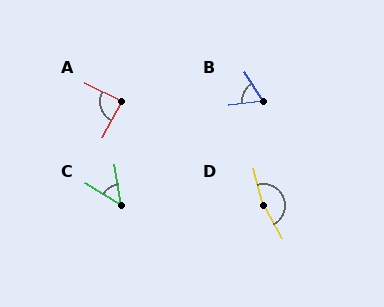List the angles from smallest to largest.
C (51°), B (63°), A (88°), D (166°).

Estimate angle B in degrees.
Approximately 63 degrees.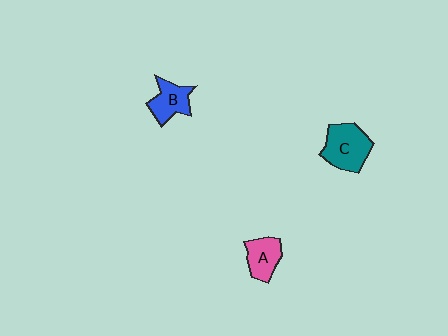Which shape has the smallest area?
Shape A (pink).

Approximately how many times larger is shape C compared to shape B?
Approximately 1.4 times.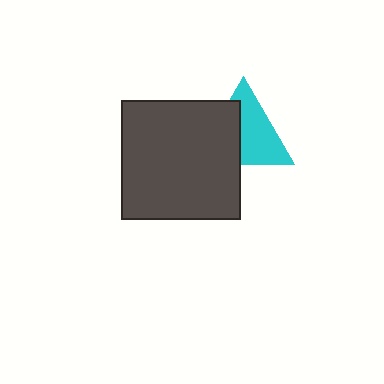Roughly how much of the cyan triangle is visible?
About half of it is visible (roughly 56%).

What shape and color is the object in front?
The object in front is a dark gray square.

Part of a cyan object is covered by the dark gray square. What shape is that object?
It is a triangle.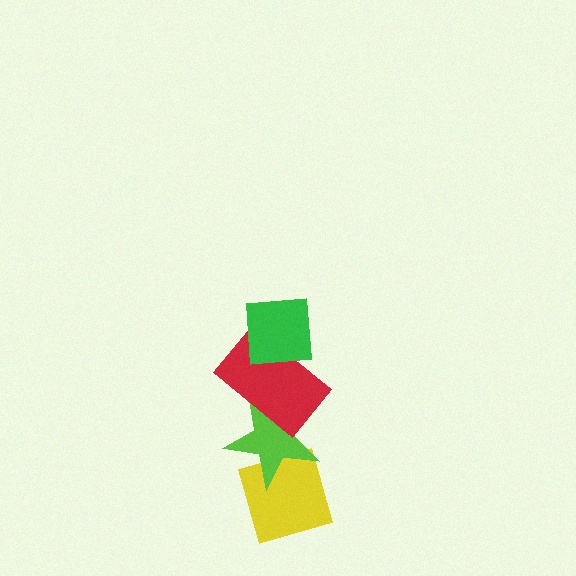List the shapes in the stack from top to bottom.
From top to bottom: the green square, the red rectangle, the lime star, the yellow diamond.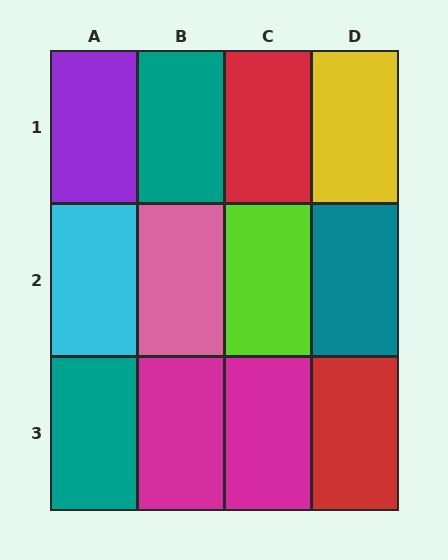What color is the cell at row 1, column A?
Purple.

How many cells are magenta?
2 cells are magenta.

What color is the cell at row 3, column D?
Red.